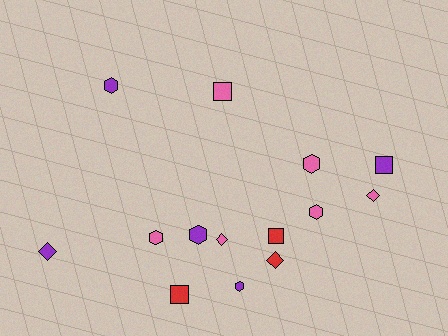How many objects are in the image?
There are 14 objects.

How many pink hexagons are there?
There are 3 pink hexagons.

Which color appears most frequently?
Pink, with 6 objects.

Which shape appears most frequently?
Hexagon, with 6 objects.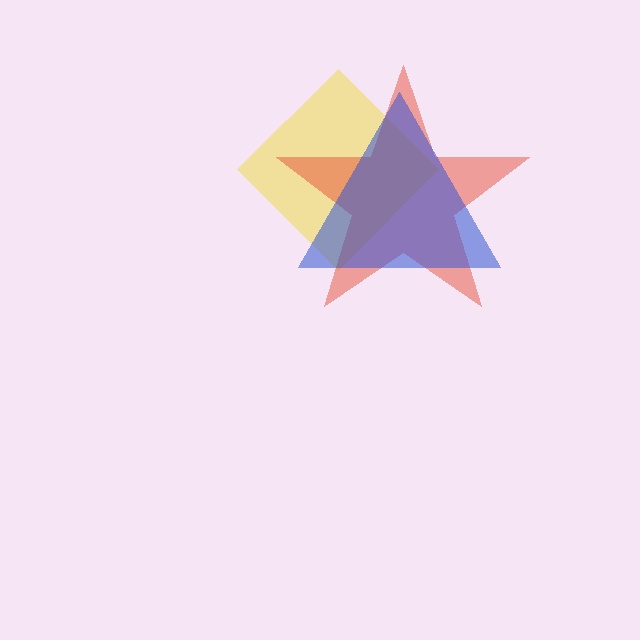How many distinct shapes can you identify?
There are 3 distinct shapes: a yellow diamond, a red star, a blue triangle.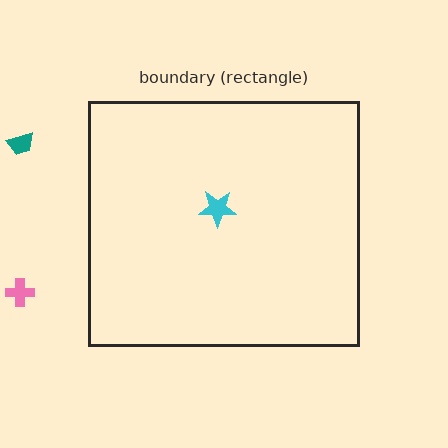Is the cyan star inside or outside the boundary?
Inside.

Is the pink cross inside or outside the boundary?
Outside.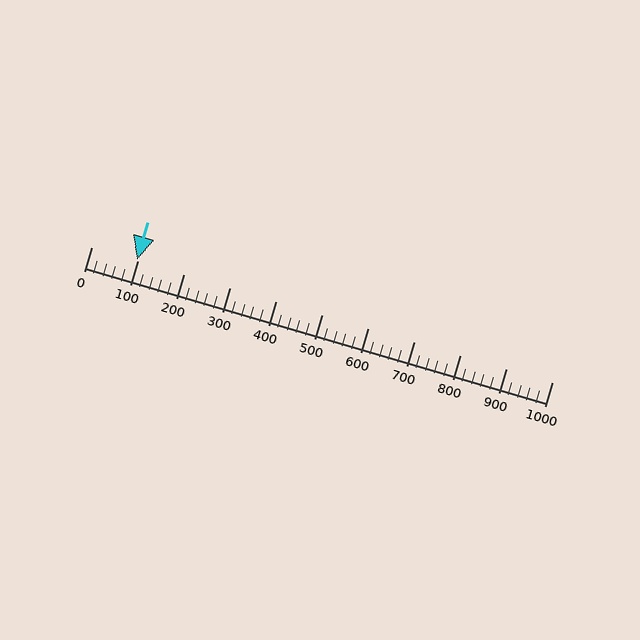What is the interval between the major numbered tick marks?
The major tick marks are spaced 100 units apart.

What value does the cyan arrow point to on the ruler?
The cyan arrow points to approximately 99.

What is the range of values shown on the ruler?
The ruler shows values from 0 to 1000.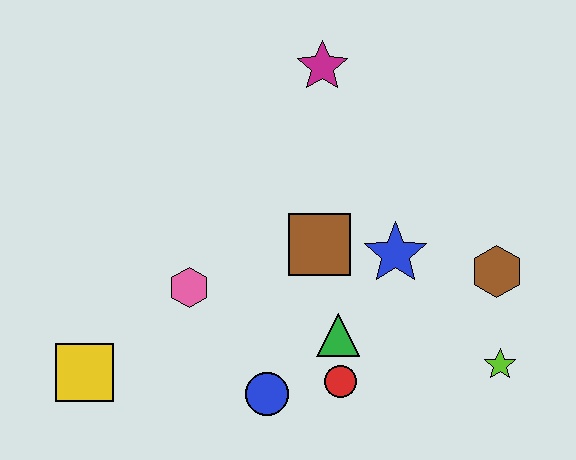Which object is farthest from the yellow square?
The brown hexagon is farthest from the yellow square.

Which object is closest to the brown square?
The blue star is closest to the brown square.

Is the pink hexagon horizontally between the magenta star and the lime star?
No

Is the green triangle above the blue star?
No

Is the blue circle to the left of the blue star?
Yes